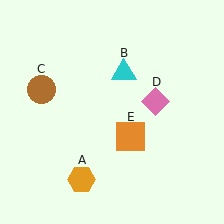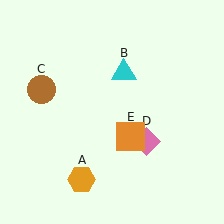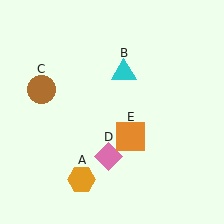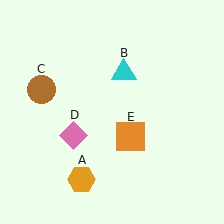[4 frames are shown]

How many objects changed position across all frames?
1 object changed position: pink diamond (object D).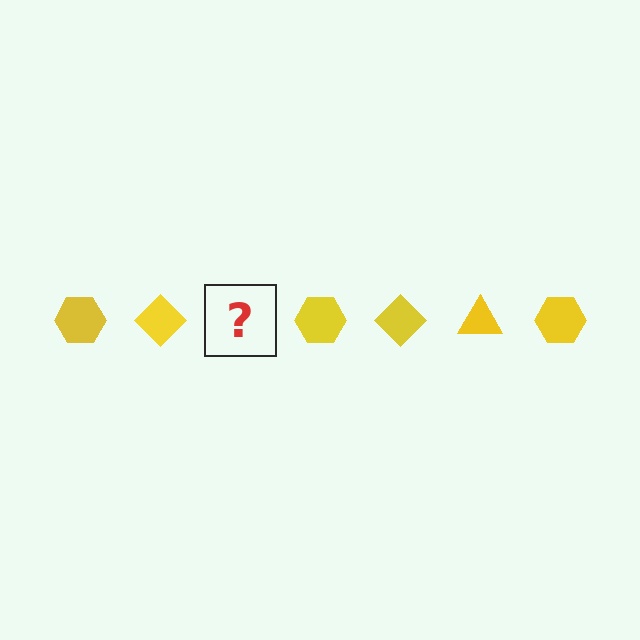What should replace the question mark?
The question mark should be replaced with a yellow triangle.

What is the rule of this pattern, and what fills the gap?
The rule is that the pattern cycles through hexagon, diamond, triangle shapes in yellow. The gap should be filled with a yellow triangle.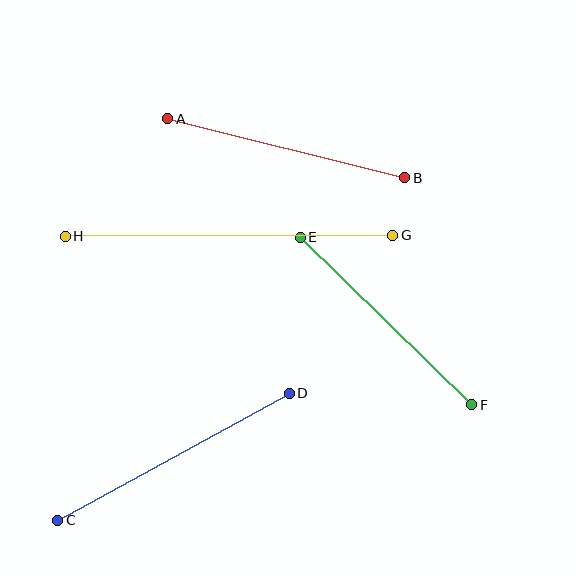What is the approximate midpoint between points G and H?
The midpoint is at approximately (229, 236) pixels.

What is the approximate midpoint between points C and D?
The midpoint is at approximately (174, 457) pixels.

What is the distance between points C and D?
The distance is approximately 264 pixels.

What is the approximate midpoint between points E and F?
The midpoint is at approximately (386, 321) pixels.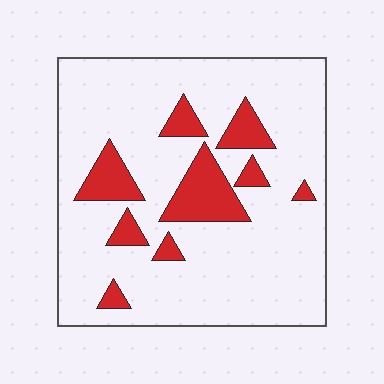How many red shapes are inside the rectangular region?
9.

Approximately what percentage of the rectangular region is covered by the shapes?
Approximately 15%.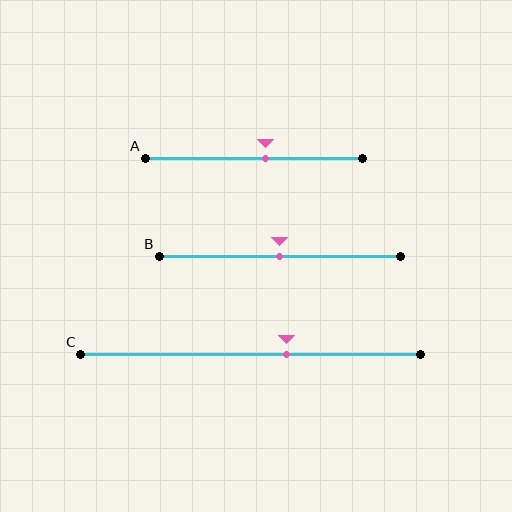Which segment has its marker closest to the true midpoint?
Segment B has its marker closest to the true midpoint.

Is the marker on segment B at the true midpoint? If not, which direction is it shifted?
Yes, the marker on segment B is at the true midpoint.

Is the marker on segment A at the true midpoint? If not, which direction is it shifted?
No, the marker on segment A is shifted to the right by about 5% of the segment length.